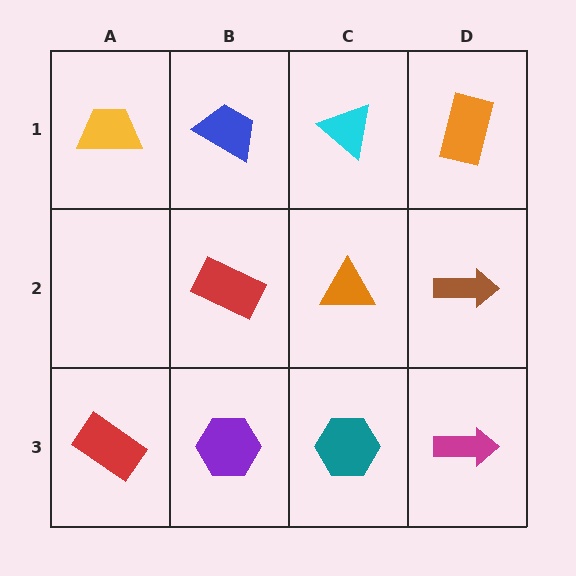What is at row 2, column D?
A brown arrow.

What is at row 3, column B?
A purple hexagon.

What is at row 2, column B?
A red rectangle.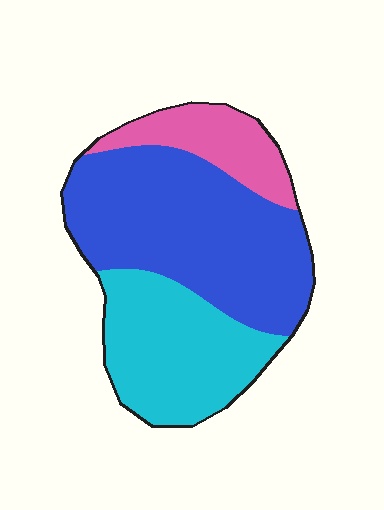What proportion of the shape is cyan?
Cyan covers 33% of the shape.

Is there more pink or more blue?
Blue.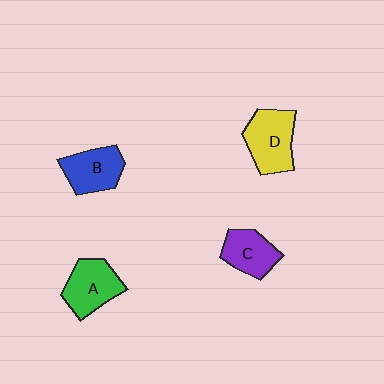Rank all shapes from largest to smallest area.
From largest to smallest: D (yellow), A (green), B (blue), C (purple).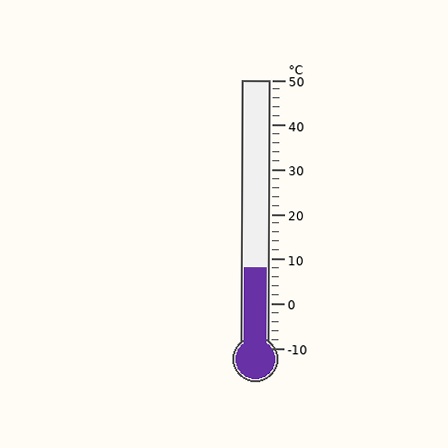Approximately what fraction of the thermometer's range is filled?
The thermometer is filled to approximately 30% of its range.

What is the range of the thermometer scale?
The thermometer scale ranges from -10°C to 50°C.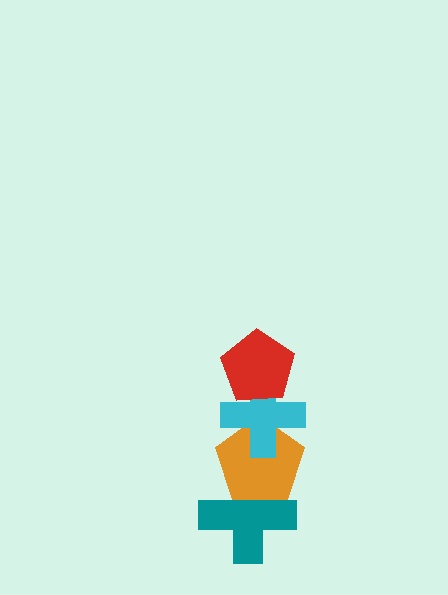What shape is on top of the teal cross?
The orange pentagon is on top of the teal cross.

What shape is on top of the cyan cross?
The red pentagon is on top of the cyan cross.